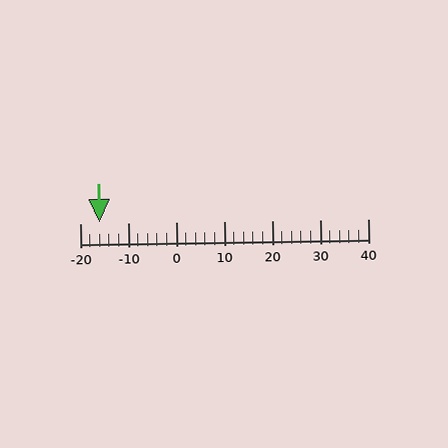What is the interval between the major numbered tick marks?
The major tick marks are spaced 10 units apart.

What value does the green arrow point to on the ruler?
The green arrow points to approximately -16.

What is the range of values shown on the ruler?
The ruler shows values from -20 to 40.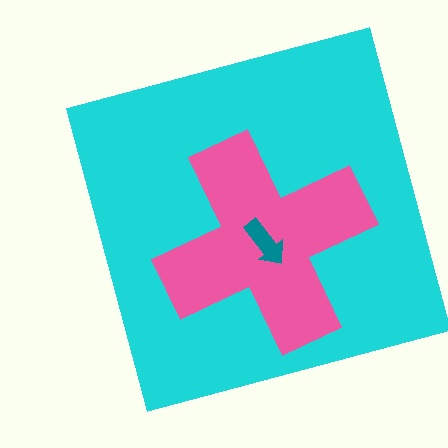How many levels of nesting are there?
3.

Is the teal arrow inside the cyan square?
Yes.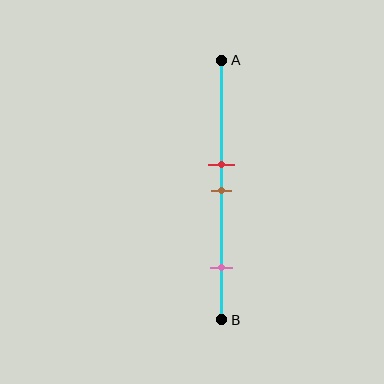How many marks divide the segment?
There are 3 marks dividing the segment.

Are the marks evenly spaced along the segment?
No, the marks are not evenly spaced.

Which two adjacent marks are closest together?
The red and brown marks are the closest adjacent pair.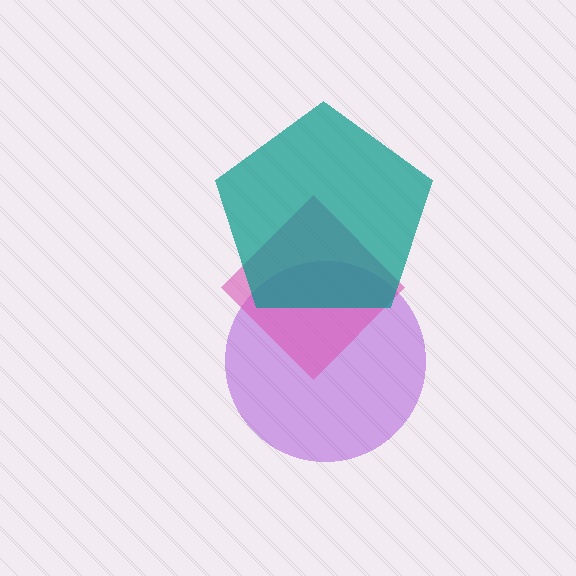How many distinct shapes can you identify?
There are 3 distinct shapes: a purple circle, a pink diamond, a teal pentagon.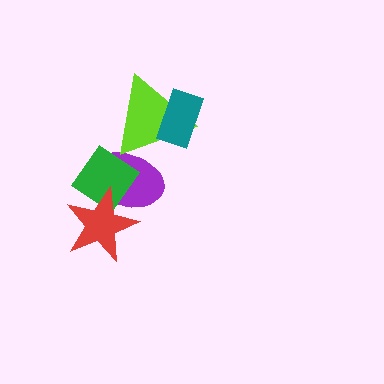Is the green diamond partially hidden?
Yes, it is partially covered by another shape.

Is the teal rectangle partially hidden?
No, no other shape covers it.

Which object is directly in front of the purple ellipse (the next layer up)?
The green diamond is directly in front of the purple ellipse.